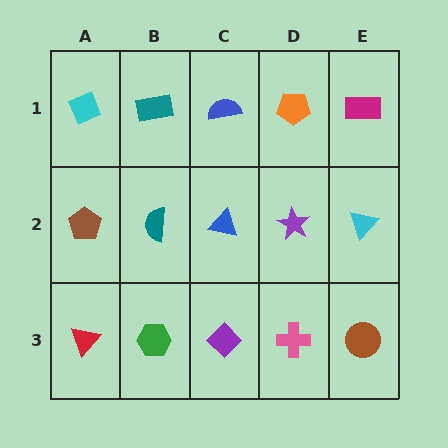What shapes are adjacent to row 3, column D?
A purple star (row 2, column D), a purple diamond (row 3, column C), a brown circle (row 3, column E).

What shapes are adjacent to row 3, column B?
A teal semicircle (row 2, column B), a red triangle (row 3, column A), a purple diamond (row 3, column C).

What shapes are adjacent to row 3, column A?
A brown pentagon (row 2, column A), a green hexagon (row 3, column B).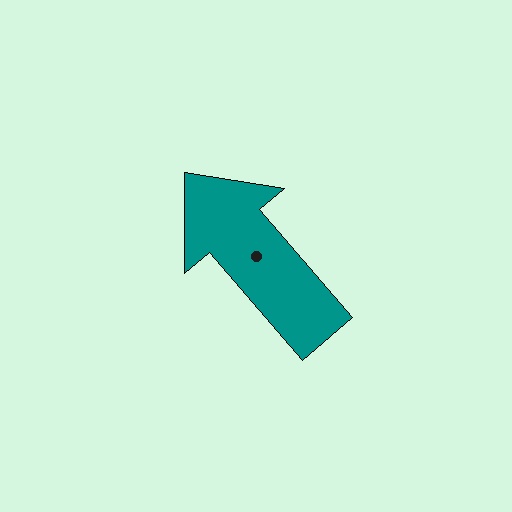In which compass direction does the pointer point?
Northwest.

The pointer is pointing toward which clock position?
Roughly 11 o'clock.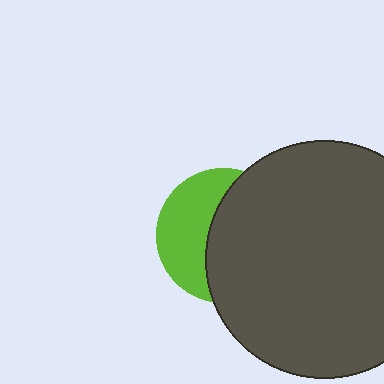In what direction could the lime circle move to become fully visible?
The lime circle could move left. That would shift it out from behind the dark gray circle entirely.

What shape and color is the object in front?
The object in front is a dark gray circle.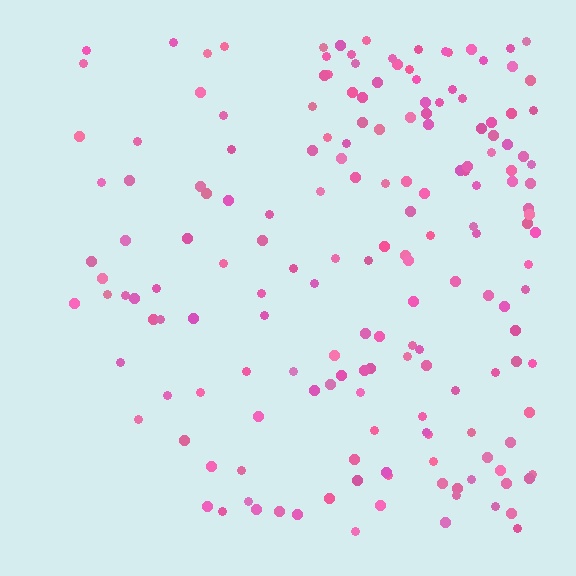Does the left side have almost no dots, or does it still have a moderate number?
Still a moderate number, just noticeably fewer than the right.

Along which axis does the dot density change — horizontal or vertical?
Horizontal.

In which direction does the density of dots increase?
From left to right, with the right side densest.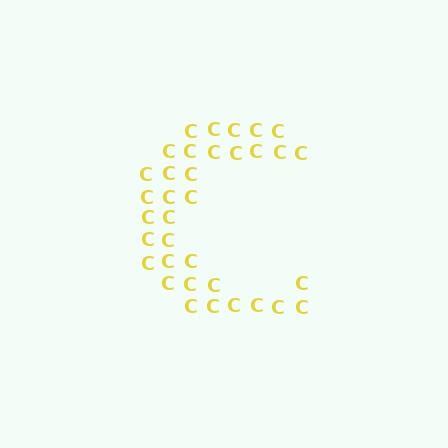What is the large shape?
The large shape is the letter C.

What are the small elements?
The small elements are letter C's.